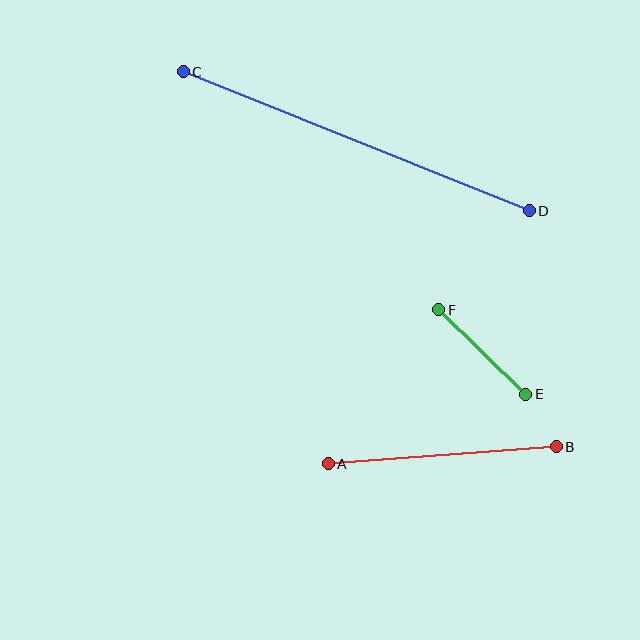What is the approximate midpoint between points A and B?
The midpoint is at approximately (442, 455) pixels.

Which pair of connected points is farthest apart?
Points C and D are farthest apart.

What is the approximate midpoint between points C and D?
The midpoint is at approximately (356, 141) pixels.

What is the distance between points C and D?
The distance is approximately 373 pixels.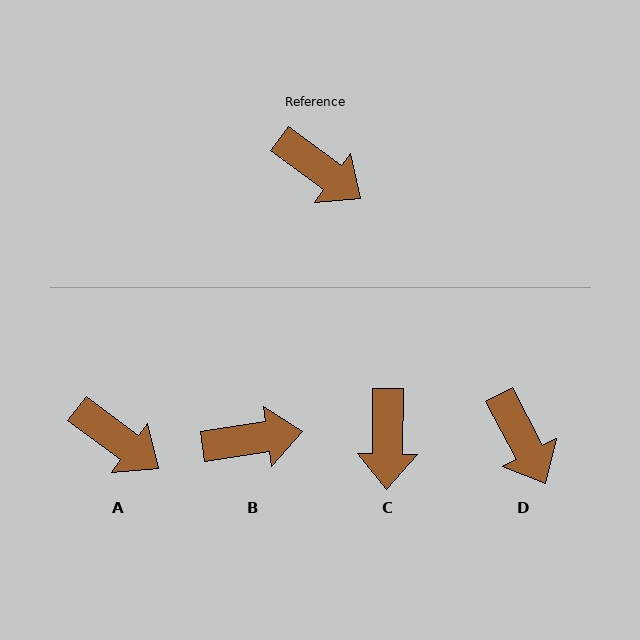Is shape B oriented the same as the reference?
No, it is off by about 45 degrees.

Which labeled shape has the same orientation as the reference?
A.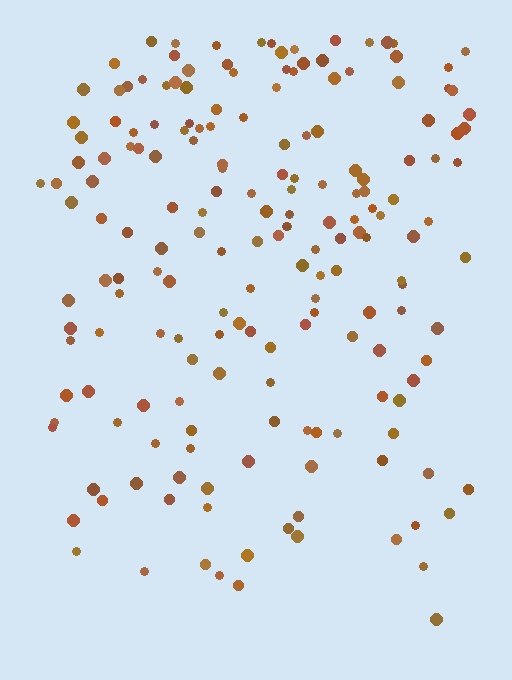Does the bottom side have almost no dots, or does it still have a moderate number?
Still a moderate number, just noticeably fewer than the top.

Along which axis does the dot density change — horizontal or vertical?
Vertical.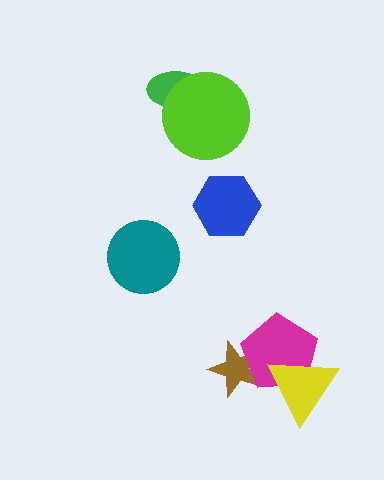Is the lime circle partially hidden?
No, no other shape covers it.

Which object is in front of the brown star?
The magenta pentagon is in front of the brown star.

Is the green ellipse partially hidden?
Yes, it is partially covered by another shape.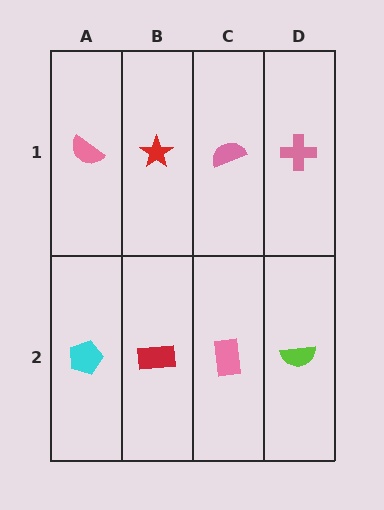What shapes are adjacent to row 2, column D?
A pink cross (row 1, column D), a pink rectangle (row 2, column C).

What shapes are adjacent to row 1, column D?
A lime semicircle (row 2, column D), a pink semicircle (row 1, column C).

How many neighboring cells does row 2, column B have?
3.